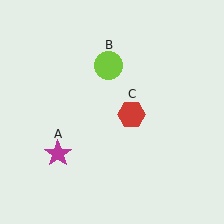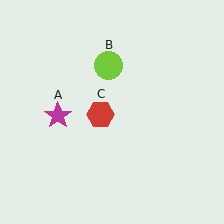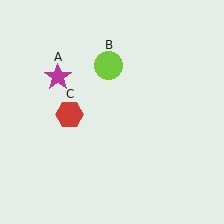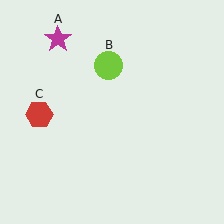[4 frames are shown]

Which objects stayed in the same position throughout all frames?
Lime circle (object B) remained stationary.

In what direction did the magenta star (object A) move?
The magenta star (object A) moved up.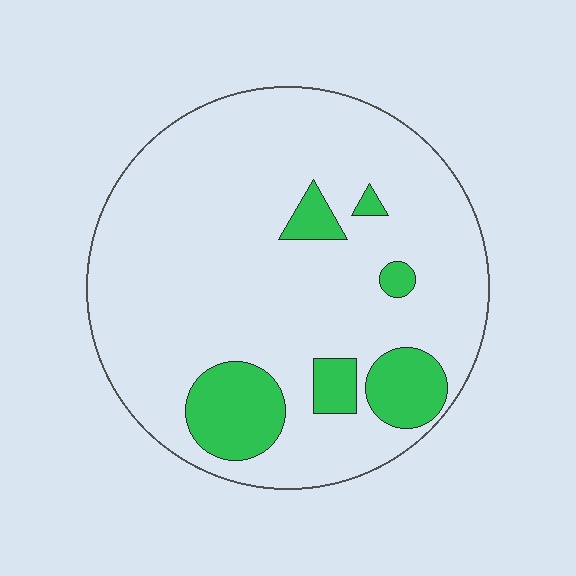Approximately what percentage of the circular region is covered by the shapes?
Approximately 15%.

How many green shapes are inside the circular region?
6.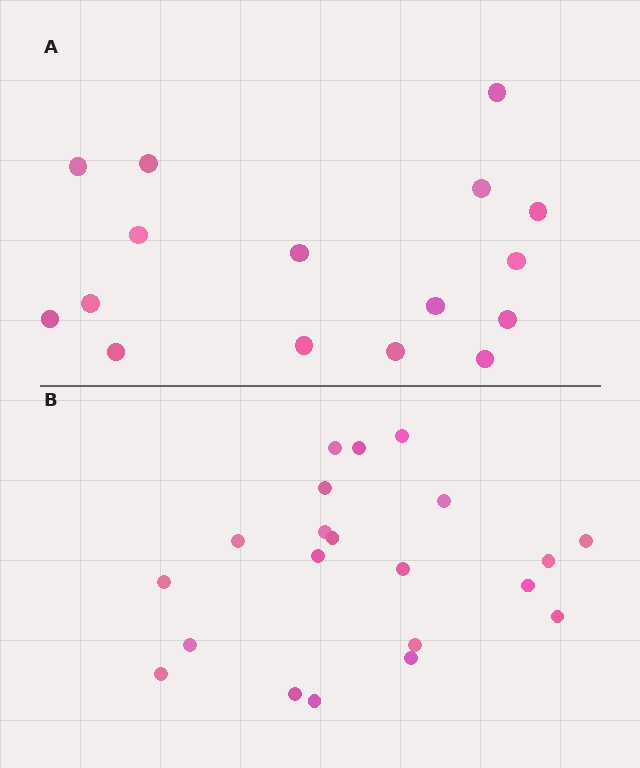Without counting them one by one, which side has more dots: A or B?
Region B (the bottom region) has more dots.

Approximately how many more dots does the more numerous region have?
Region B has about 5 more dots than region A.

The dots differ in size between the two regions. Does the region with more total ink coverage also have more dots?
No. Region A has more total ink coverage because its dots are larger, but region B actually contains more individual dots. Total area can be misleading — the number of items is what matters here.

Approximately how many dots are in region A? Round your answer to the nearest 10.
About 20 dots. (The exact count is 16, which rounds to 20.)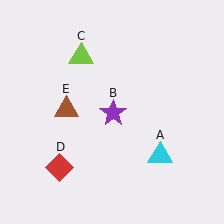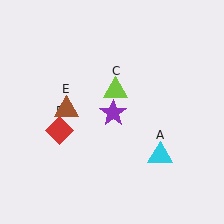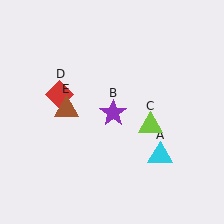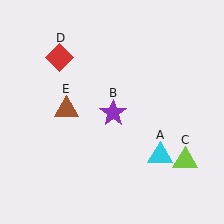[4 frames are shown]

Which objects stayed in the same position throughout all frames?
Cyan triangle (object A) and purple star (object B) and brown triangle (object E) remained stationary.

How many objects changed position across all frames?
2 objects changed position: lime triangle (object C), red diamond (object D).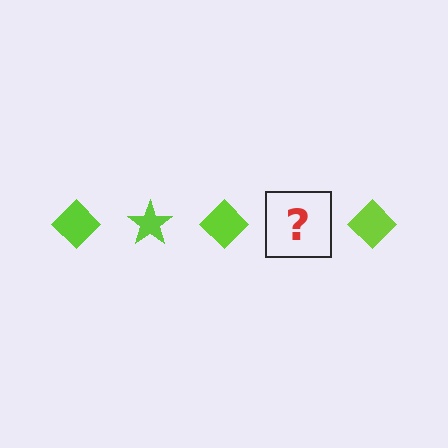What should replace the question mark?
The question mark should be replaced with a lime star.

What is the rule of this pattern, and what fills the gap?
The rule is that the pattern cycles through diamond, star shapes in lime. The gap should be filled with a lime star.